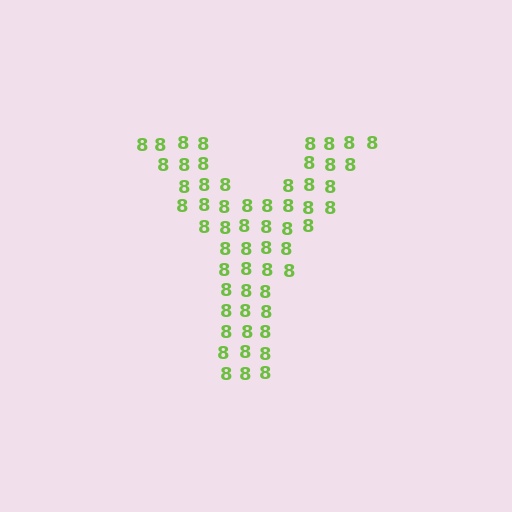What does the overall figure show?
The overall figure shows the letter Y.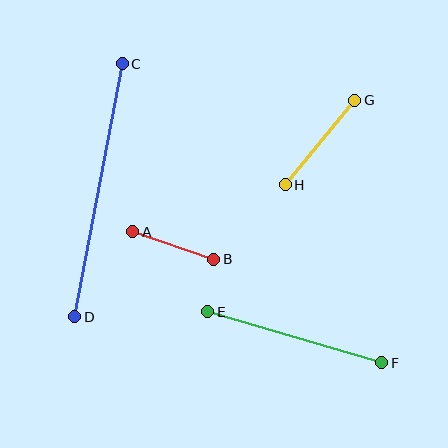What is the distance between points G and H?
The distance is approximately 109 pixels.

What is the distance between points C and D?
The distance is approximately 257 pixels.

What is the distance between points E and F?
The distance is approximately 181 pixels.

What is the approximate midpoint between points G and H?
The midpoint is at approximately (320, 142) pixels.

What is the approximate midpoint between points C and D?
The midpoint is at approximately (98, 190) pixels.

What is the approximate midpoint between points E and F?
The midpoint is at approximately (295, 337) pixels.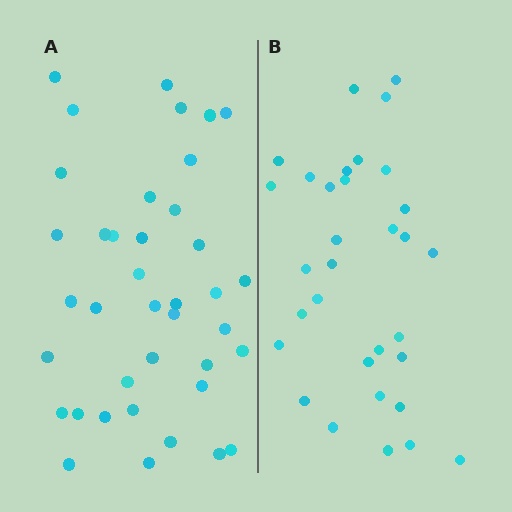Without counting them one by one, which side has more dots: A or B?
Region A (the left region) has more dots.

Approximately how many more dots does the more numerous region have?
Region A has roughly 8 or so more dots than region B.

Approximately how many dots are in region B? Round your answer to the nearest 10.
About 30 dots. (The exact count is 32, which rounds to 30.)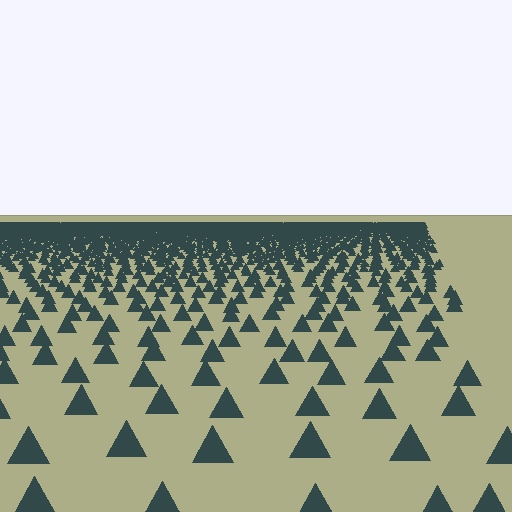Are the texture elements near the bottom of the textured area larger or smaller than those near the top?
Larger. Near the bottom, elements are closer to the viewer and appear at a bigger on-screen size.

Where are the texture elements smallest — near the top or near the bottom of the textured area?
Near the top.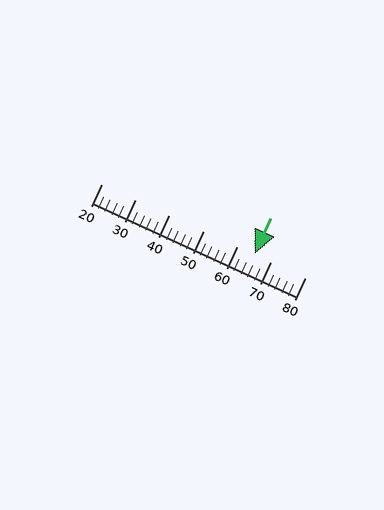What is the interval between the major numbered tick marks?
The major tick marks are spaced 10 units apart.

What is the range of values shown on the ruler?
The ruler shows values from 20 to 80.